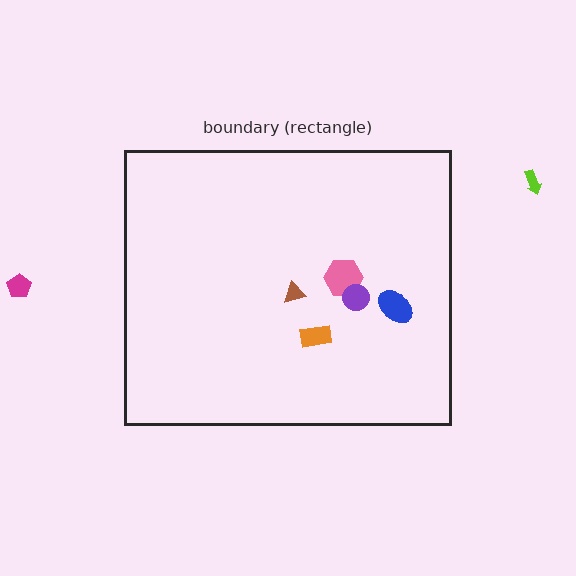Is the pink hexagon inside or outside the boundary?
Inside.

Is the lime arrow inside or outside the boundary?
Outside.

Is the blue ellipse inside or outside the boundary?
Inside.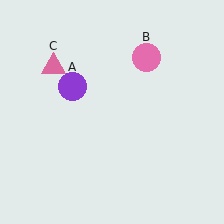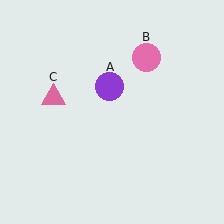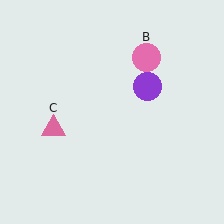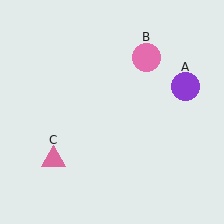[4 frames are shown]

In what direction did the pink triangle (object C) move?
The pink triangle (object C) moved down.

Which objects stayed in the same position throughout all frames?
Pink circle (object B) remained stationary.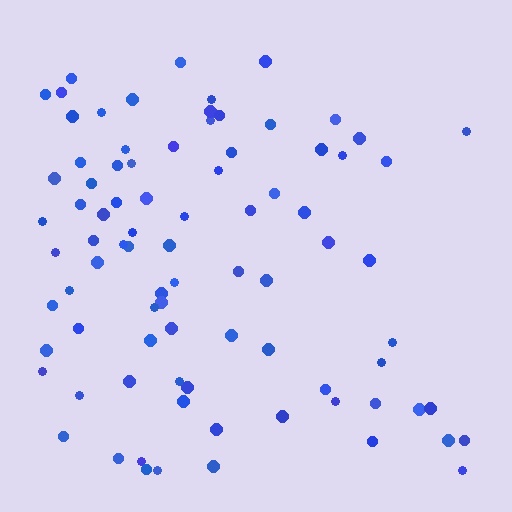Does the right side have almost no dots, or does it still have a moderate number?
Still a moderate number, just noticeably fewer than the left.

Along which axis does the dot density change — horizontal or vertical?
Horizontal.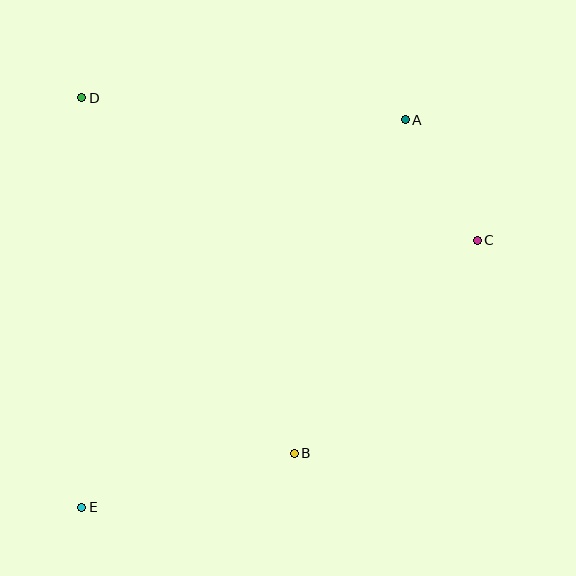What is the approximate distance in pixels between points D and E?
The distance between D and E is approximately 409 pixels.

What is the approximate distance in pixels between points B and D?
The distance between B and D is approximately 414 pixels.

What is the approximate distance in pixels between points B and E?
The distance between B and E is approximately 219 pixels.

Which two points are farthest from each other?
Points A and E are farthest from each other.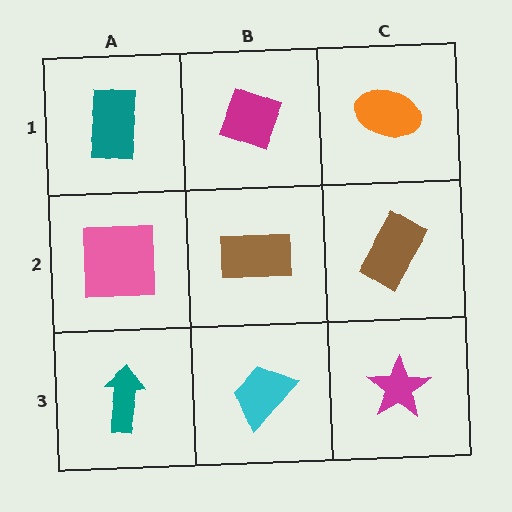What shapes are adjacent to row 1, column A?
A pink square (row 2, column A), a magenta diamond (row 1, column B).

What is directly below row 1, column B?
A brown rectangle.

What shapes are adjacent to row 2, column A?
A teal rectangle (row 1, column A), a teal arrow (row 3, column A), a brown rectangle (row 2, column B).